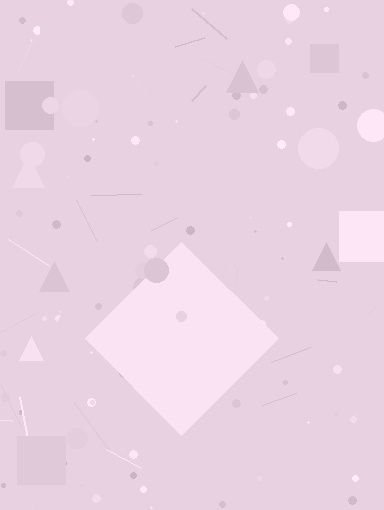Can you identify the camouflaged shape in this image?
The camouflaged shape is a diamond.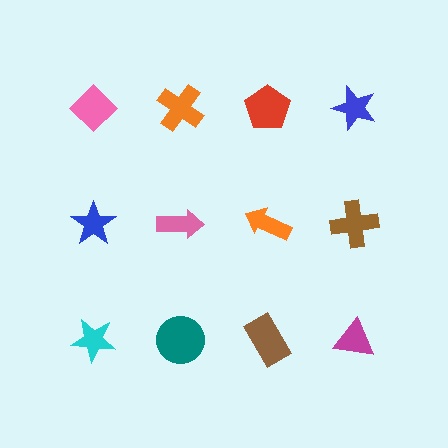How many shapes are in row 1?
4 shapes.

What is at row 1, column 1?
A pink diamond.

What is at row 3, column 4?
A magenta triangle.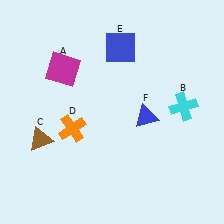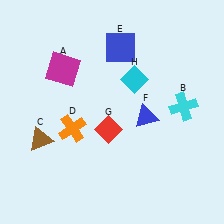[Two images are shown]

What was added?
A red diamond (G), a cyan diamond (H) were added in Image 2.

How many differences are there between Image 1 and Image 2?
There are 2 differences between the two images.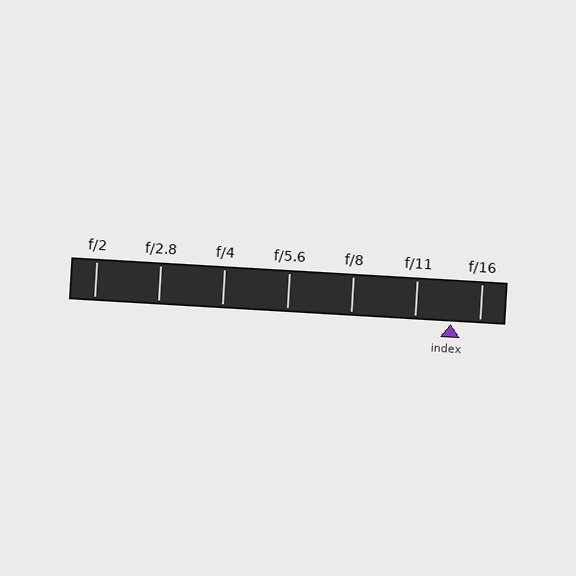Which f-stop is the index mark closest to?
The index mark is closest to f/16.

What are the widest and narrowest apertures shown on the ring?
The widest aperture shown is f/2 and the narrowest is f/16.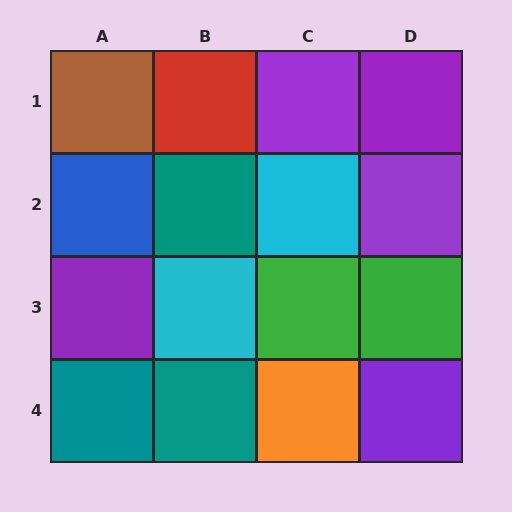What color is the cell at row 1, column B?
Red.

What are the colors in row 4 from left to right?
Teal, teal, orange, purple.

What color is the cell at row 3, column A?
Purple.